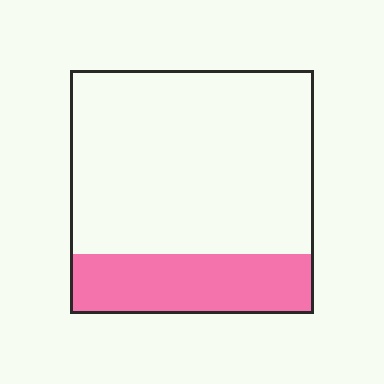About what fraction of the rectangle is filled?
About one quarter (1/4).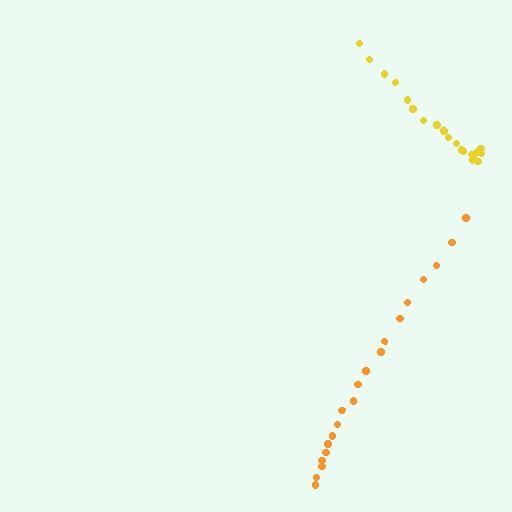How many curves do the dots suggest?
There are 2 distinct paths.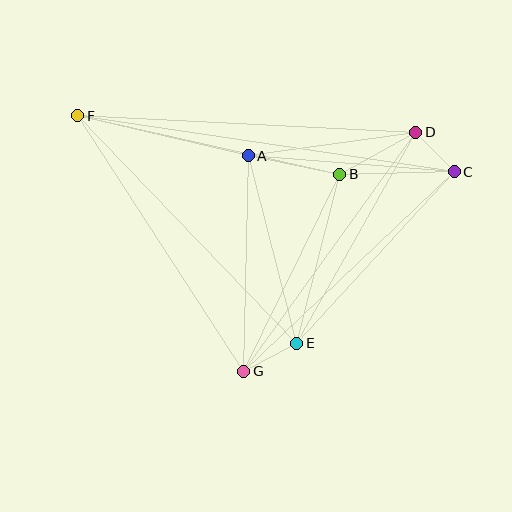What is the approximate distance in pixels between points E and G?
The distance between E and G is approximately 59 pixels.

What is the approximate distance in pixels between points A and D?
The distance between A and D is approximately 169 pixels.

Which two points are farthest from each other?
Points C and F are farthest from each other.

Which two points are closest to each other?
Points C and D are closest to each other.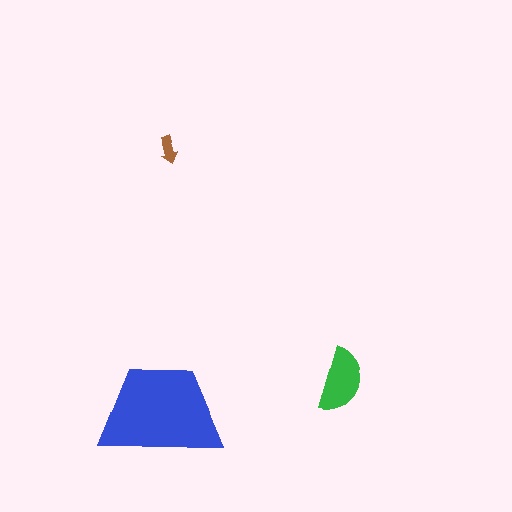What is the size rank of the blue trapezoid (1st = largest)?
1st.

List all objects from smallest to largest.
The brown arrow, the green semicircle, the blue trapezoid.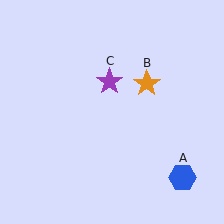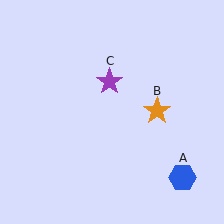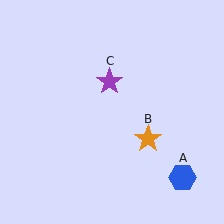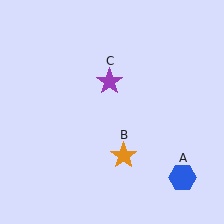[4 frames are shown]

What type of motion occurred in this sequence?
The orange star (object B) rotated clockwise around the center of the scene.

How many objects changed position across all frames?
1 object changed position: orange star (object B).